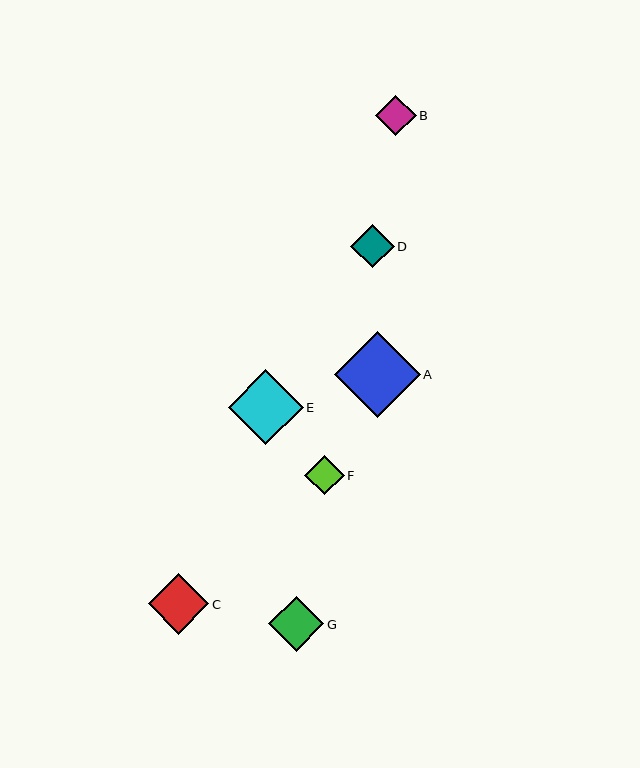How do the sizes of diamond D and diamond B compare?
Diamond D and diamond B are approximately the same size.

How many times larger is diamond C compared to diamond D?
Diamond C is approximately 1.4 times the size of diamond D.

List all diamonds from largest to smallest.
From largest to smallest: A, E, C, G, D, B, F.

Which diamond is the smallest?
Diamond F is the smallest with a size of approximately 39 pixels.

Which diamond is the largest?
Diamond A is the largest with a size of approximately 86 pixels.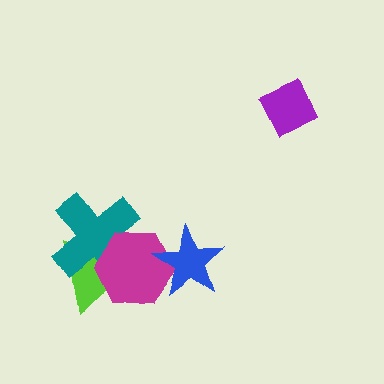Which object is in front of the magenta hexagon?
The blue star is in front of the magenta hexagon.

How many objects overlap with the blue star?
1 object overlaps with the blue star.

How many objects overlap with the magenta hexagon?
3 objects overlap with the magenta hexagon.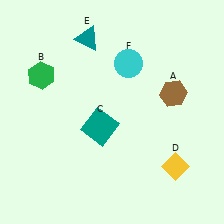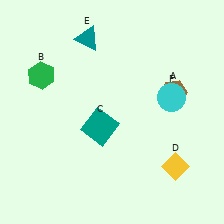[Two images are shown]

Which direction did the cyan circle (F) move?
The cyan circle (F) moved right.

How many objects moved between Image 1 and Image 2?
1 object moved between the two images.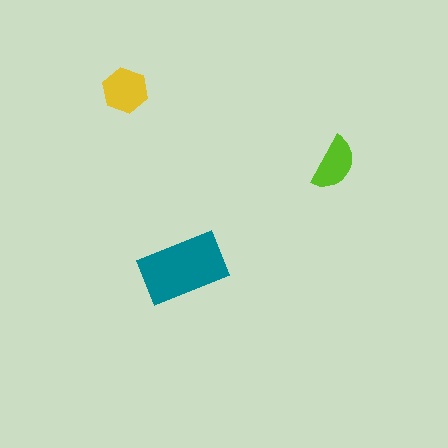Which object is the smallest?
The lime semicircle.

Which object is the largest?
The teal rectangle.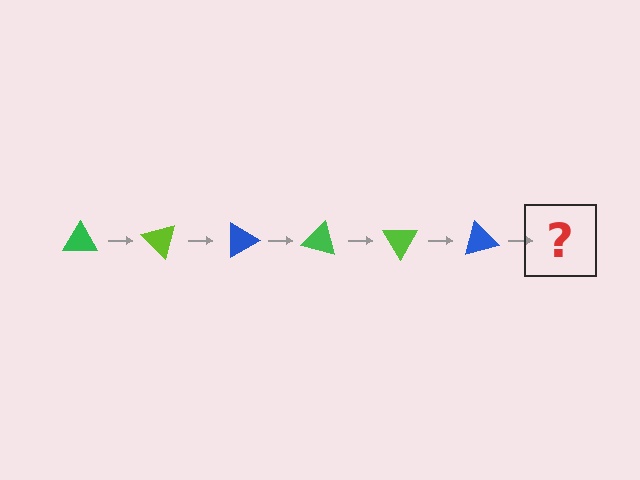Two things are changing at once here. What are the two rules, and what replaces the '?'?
The two rules are that it rotates 45 degrees each step and the color cycles through green, lime, and blue. The '?' should be a green triangle, rotated 270 degrees from the start.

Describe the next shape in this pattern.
It should be a green triangle, rotated 270 degrees from the start.